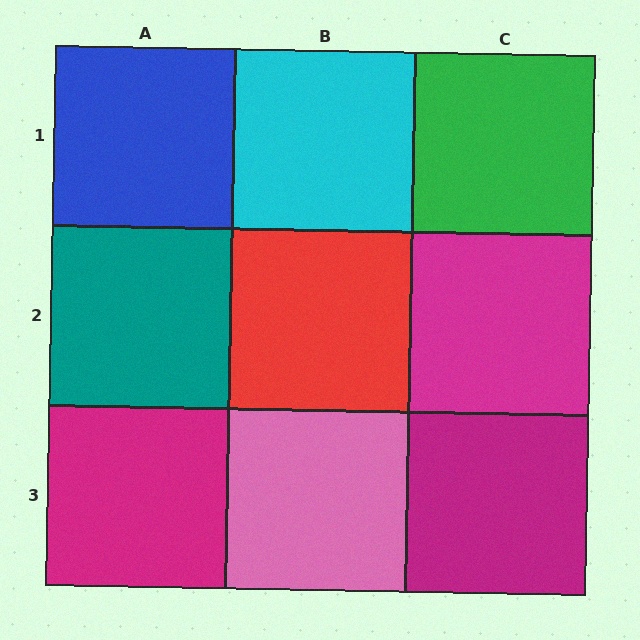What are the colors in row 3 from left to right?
Magenta, pink, magenta.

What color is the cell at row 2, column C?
Magenta.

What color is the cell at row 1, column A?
Blue.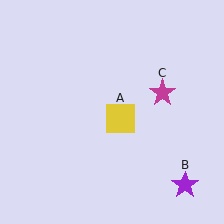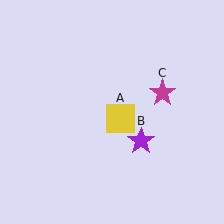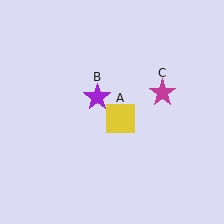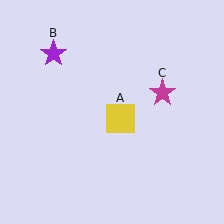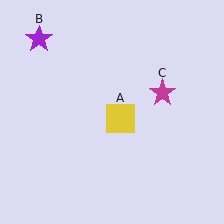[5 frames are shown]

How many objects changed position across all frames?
1 object changed position: purple star (object B).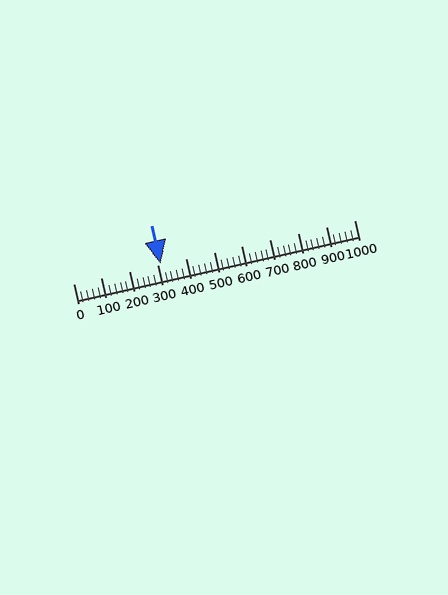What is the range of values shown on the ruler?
The ruler shows values from 0 to 1000.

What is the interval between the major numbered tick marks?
The major tick marks are spaced 100 units apart.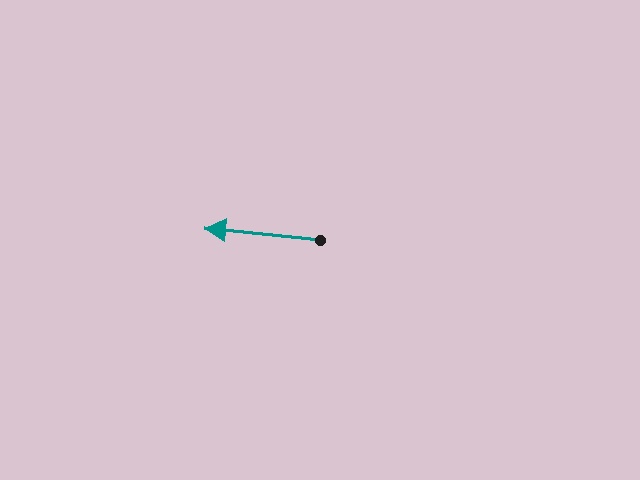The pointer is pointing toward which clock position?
Roughly 9 o'clock.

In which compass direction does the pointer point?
West.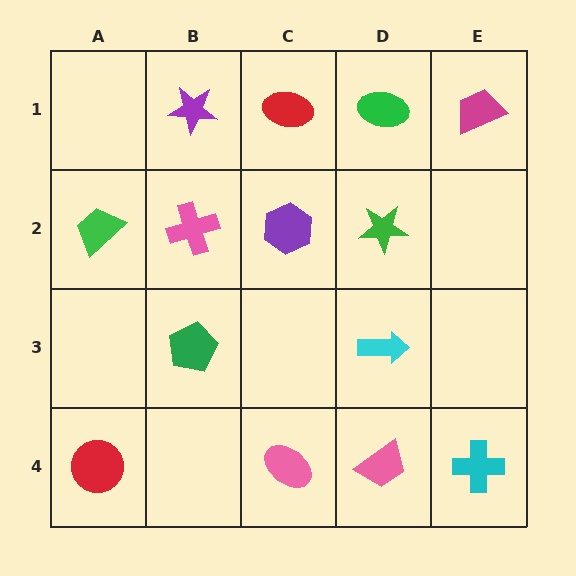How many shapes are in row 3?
2 shapes.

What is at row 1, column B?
A purple star.